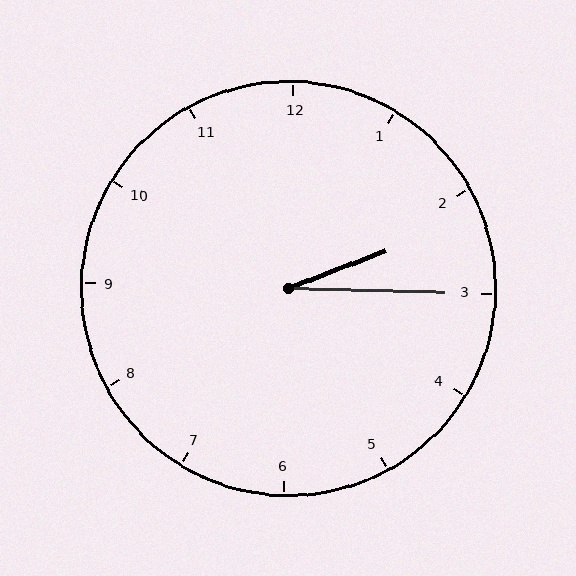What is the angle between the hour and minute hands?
Approximately 22 degrees.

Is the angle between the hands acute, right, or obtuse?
It is acute.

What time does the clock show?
2:15.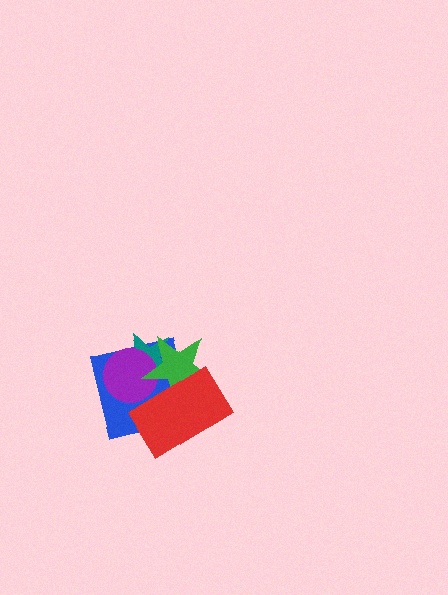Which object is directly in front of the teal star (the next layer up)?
The purple circle is directly in front of the teal star.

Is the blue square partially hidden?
Yes, it is partially covered by another shape.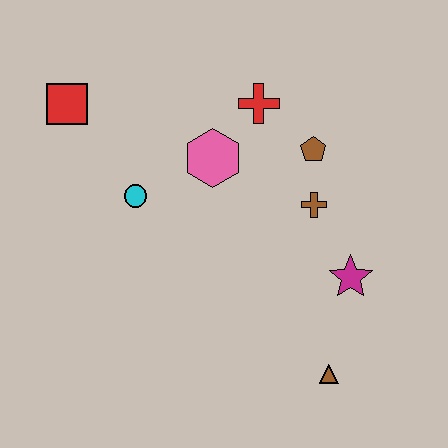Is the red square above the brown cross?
Yes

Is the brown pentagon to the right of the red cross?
Yes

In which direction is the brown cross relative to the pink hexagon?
The brown cross is to the right of the pink hexagon.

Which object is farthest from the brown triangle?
The red square is farthest from the brown triangle.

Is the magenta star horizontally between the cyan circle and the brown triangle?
No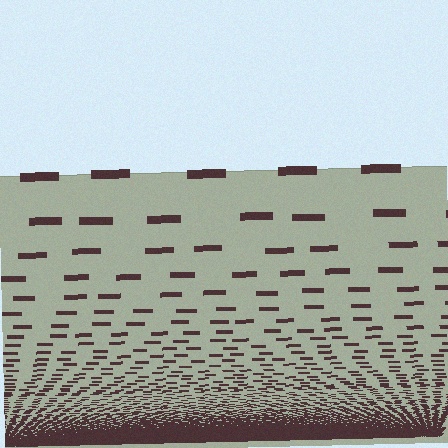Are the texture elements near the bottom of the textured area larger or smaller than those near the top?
Smaller. The gradient is inverted — elements near the bottom are smaller and denser.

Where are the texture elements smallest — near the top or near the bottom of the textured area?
Near the bottom.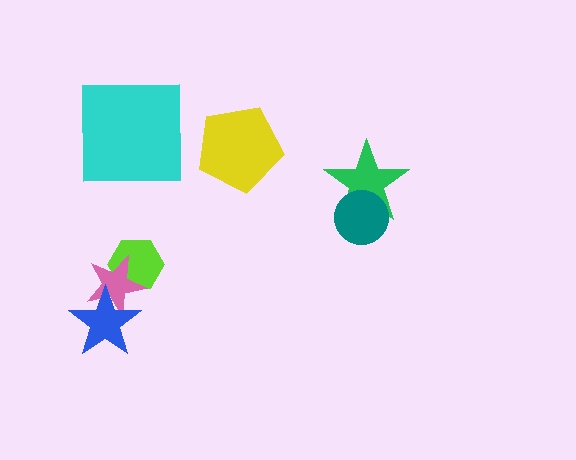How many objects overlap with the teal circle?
1 object overlaps with the teal circle.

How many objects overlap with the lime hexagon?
1 object overlaps with the lime hexagon.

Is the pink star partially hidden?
Yes, it is partially covered by another shape.